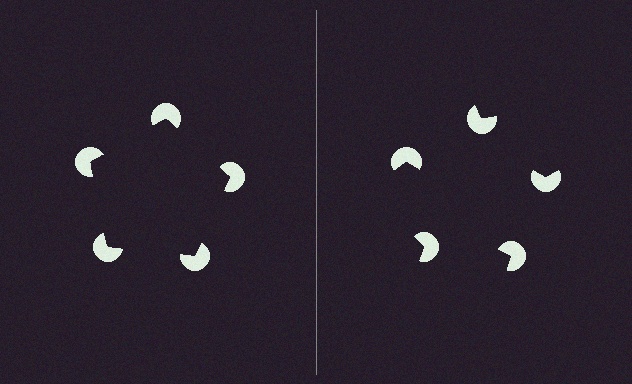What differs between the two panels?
The pac-man discs are positioned identically on both sides; only the wedge orientations differ. On the left they align to a pentagon; on the right they are misaligned.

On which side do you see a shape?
An illusory pentagon appears on the left side. On the right side the wedge cuts are rotated, so no coherent shape forms.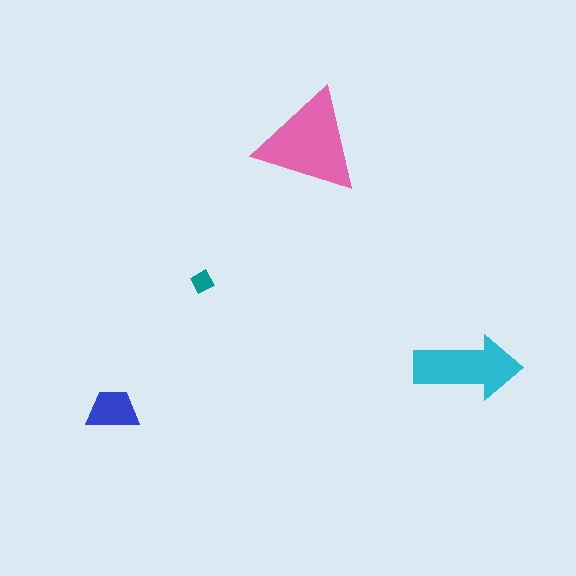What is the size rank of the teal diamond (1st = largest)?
4th.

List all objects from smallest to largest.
The teal diamond, the blue trapezoid, the cyan arrow, the pink triangle.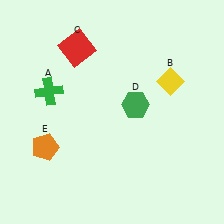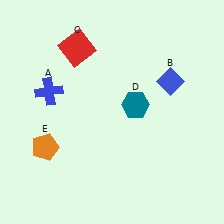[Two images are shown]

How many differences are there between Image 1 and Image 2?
There are 3 differences between the two images.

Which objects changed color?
A changed from green to blue. B changed from yellow to blue. D changed from green to teal.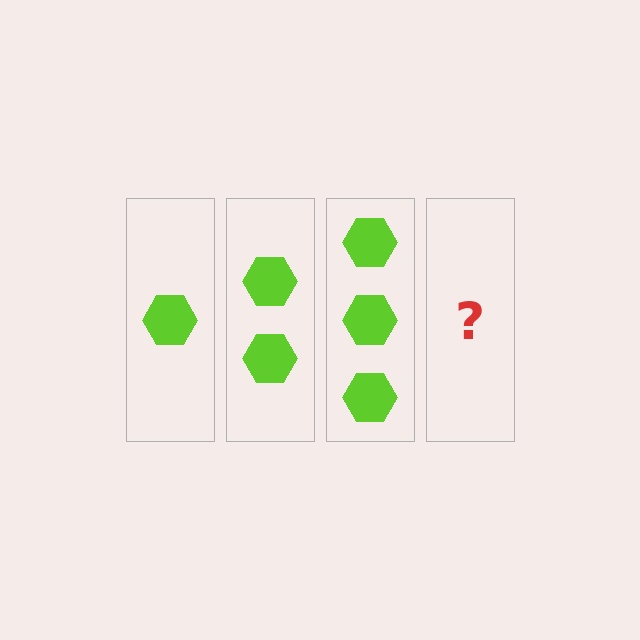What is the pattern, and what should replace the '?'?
The pattern is that each step adds one more hexagon. The '?' should be 4 hexagons.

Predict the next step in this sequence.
The next step is 4 hexagons.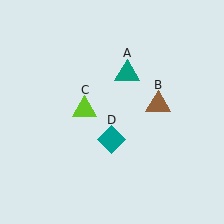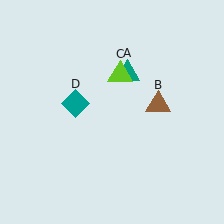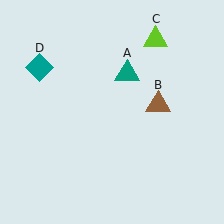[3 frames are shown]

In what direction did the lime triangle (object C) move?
The lime triangle (object C) moved up and to the right.